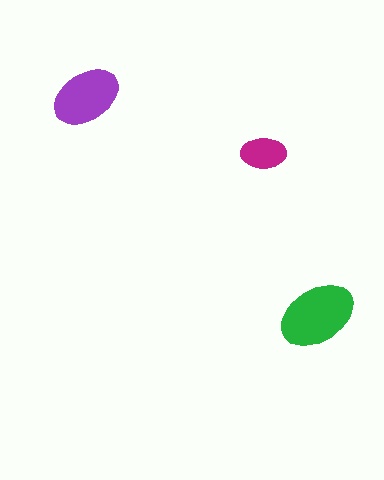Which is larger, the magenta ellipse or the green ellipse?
The green one.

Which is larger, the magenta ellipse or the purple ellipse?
The purple one.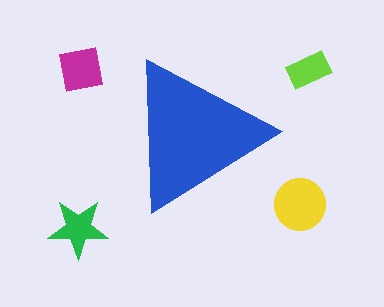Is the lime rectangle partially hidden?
No, the lime rectangle is fully visible.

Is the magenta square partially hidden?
No, the magenta square is fully visible.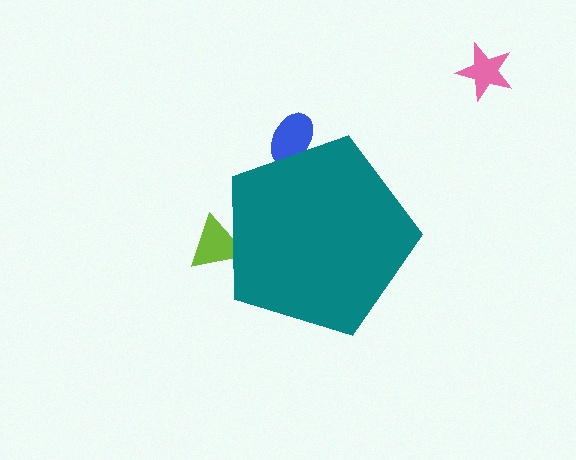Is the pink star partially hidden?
No, the pink star is fully visible.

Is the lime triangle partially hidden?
Yes, the lime triangle is partially hidden behind the teal pentagon.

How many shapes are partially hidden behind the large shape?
2 shapes are partially hidden.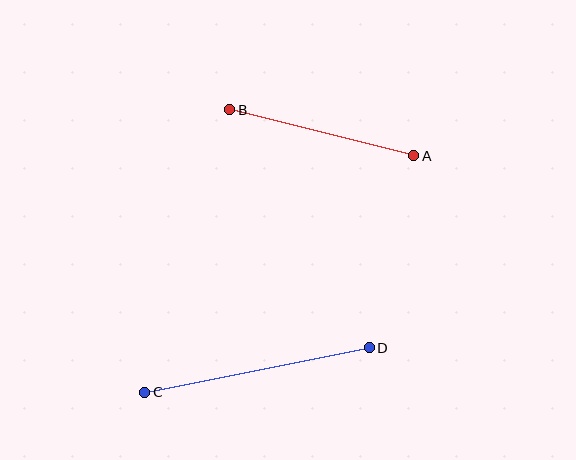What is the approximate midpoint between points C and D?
The midpoint is at approximately (257, 370) pixels.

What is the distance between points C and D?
The distance is approximately 229 pixels.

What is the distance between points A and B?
The distance is approximately 190 pixels.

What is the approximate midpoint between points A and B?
The midpoint is at approximately (322, 133) pixels.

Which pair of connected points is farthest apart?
Points C and D are farthest apart.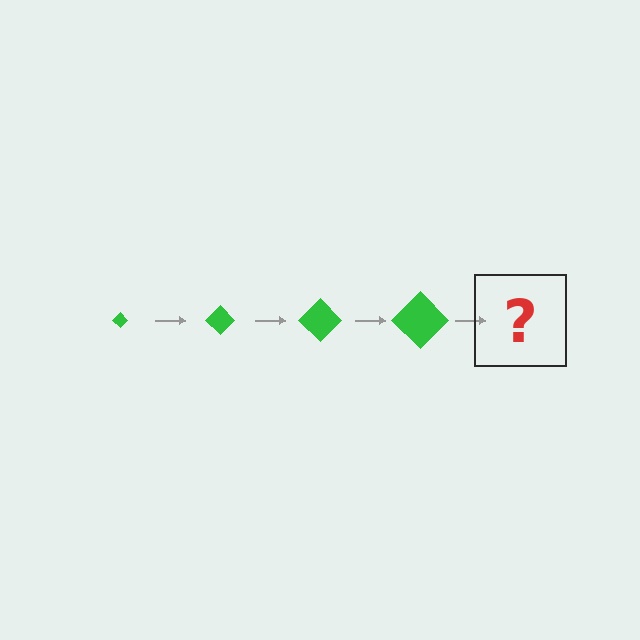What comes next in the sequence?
The next element should be a green diamond, larger than the previous one.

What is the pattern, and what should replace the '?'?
The pattern is that the diamond gets progressively larger each step. The '?' should be a green diamond, larger than the previous one.